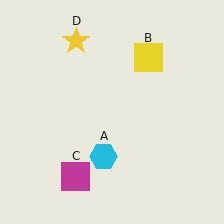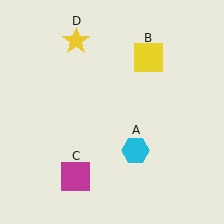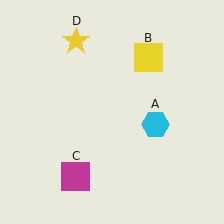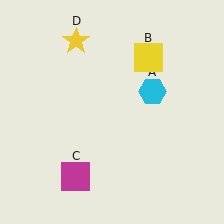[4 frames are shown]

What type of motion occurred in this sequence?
The cyan hexagon (object A) rotated counterclockwise around the center of the scene.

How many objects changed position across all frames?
1 object changed position: cyan hexagon (object A).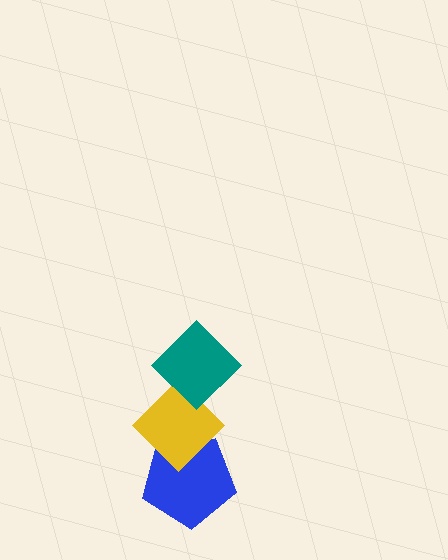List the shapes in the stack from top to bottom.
From top to bottom: the teal diamond, the yellow diamond, the blue pentagon.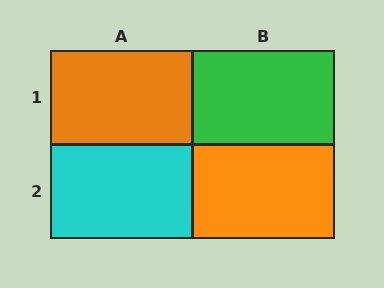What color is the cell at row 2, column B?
Orange.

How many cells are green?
1 cell is green.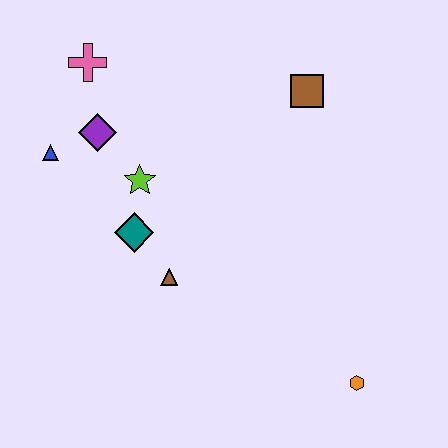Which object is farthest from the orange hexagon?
The pink cross is farthest from the orange hexagon.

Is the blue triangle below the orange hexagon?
No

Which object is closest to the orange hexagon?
The brown triangle is closest to the orange hexagon.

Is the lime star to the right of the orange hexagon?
No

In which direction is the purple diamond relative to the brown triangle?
The purple diamond is above the brown triangle.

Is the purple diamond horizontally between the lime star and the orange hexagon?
No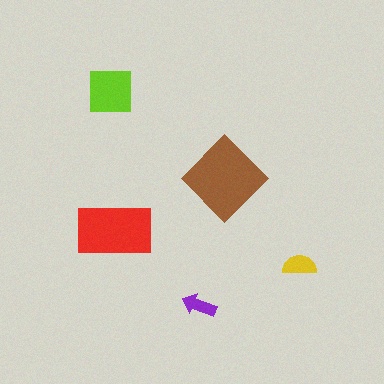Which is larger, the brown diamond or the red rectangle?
The brown diamond.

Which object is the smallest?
The purple arrow.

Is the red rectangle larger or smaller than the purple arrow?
Larger.